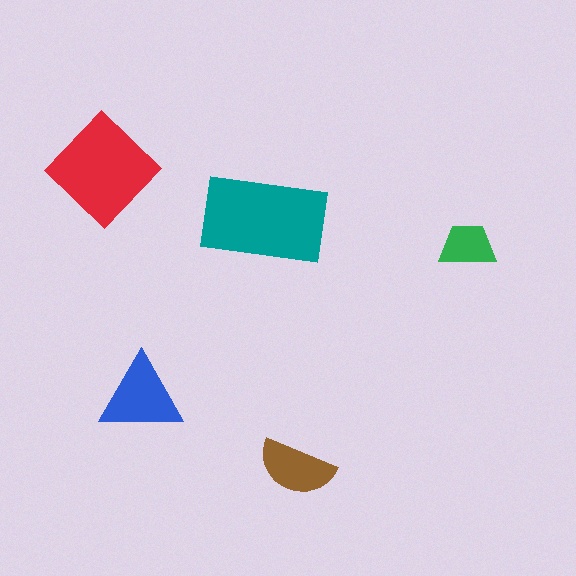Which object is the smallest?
The green trapezoid.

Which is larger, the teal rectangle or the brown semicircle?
The teal rectangle.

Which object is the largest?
The teal rectangle.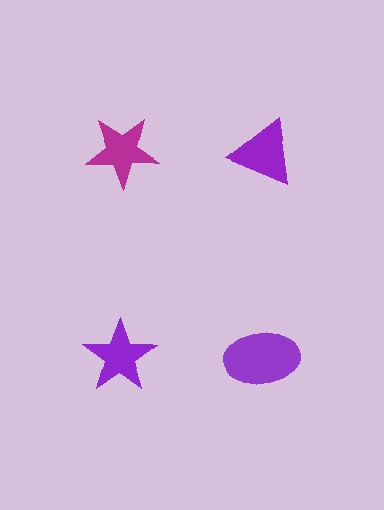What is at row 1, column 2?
A purple triangle.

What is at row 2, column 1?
A purple star.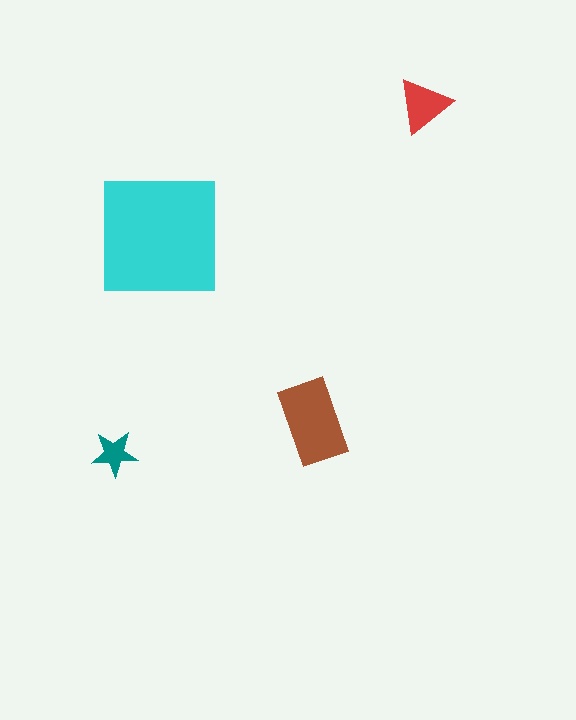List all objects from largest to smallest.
The cyan square, the brown rectangle, the red triangle, the teal star.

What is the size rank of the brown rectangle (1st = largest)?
2nd.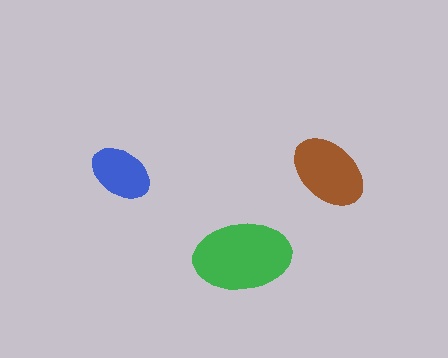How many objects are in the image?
There are 3 objects in the image.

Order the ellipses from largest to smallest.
the green one, the brown one, the blue one.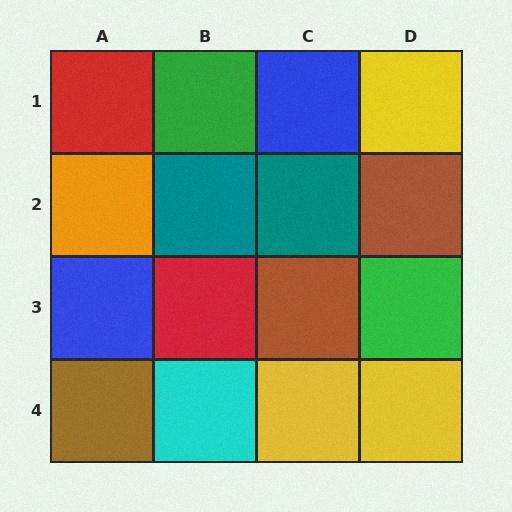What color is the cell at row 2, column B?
Teal.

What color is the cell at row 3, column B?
Red.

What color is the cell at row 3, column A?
Blue.